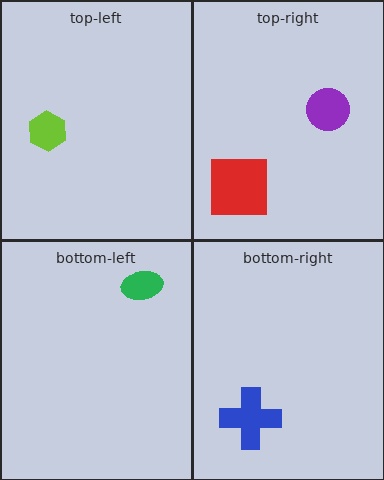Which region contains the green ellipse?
The bottom-left region.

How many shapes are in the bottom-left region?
1.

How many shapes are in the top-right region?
2.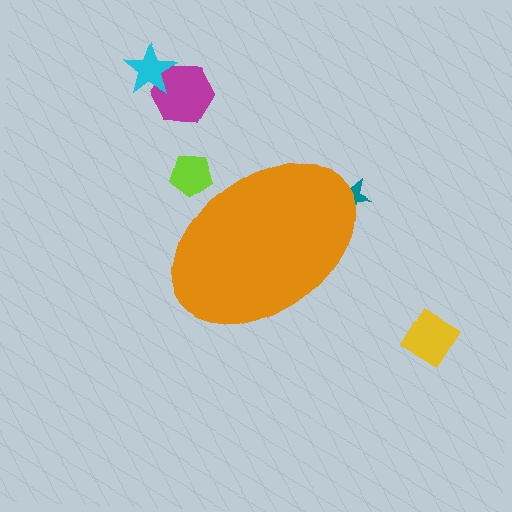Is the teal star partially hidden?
Yes, the teal star is partially hidden behind the orange ellipse.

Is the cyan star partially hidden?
No, the cyan star is fully visible.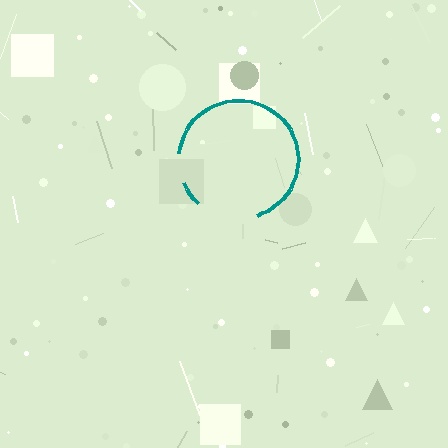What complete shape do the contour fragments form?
The contour fragments form a circle.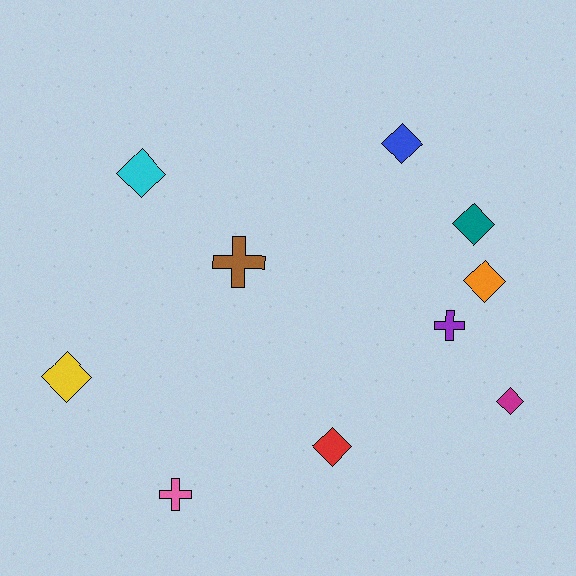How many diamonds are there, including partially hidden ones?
There are 7 diamonds.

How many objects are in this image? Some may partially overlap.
There are 10 objects.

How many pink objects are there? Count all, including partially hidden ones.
There is 1 pink object.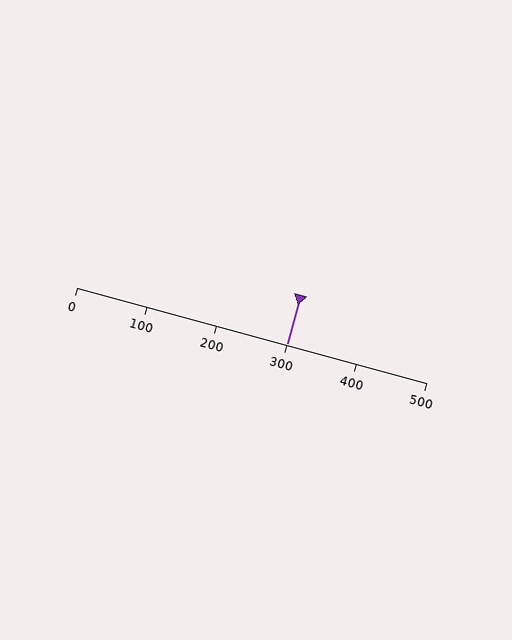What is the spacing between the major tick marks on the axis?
The major ticks are spaced 100 apart.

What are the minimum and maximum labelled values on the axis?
The axis runs from 0 to 500.